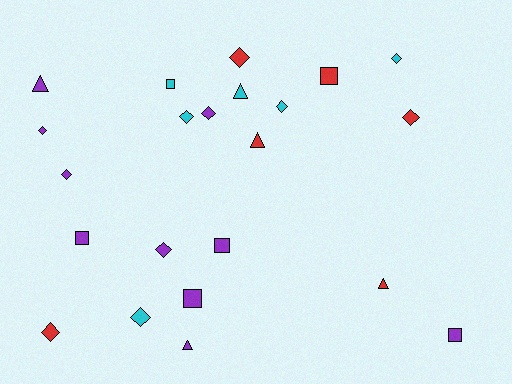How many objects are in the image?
There are 22 objects.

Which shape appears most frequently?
Diamond, with 11 objects.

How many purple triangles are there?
There are 2 purple triangles.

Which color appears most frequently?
Purple, with 10 objects.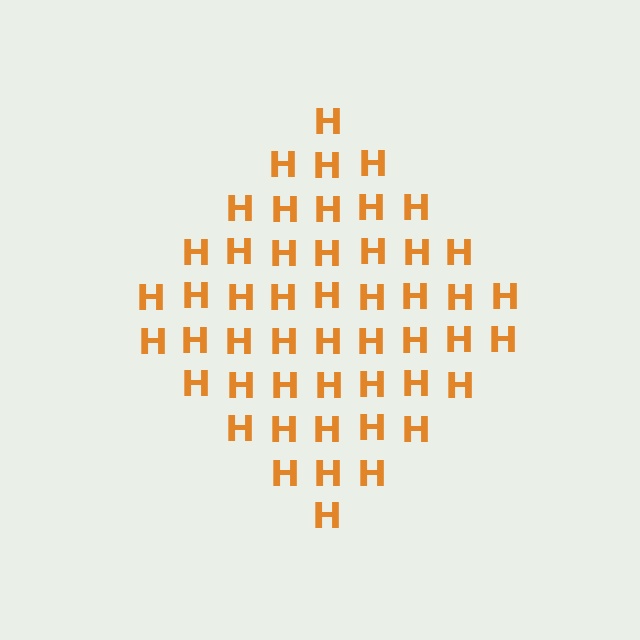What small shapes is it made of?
It is made of small letter H's.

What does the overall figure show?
The overall figure shows a diamond.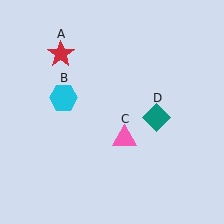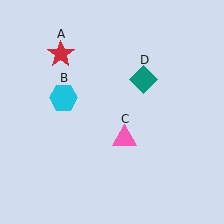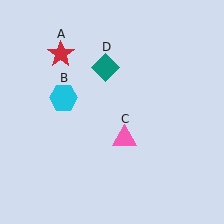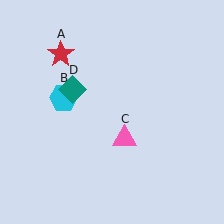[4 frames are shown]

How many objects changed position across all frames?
1 object changed position: teal diamond (object D).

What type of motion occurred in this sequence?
The teal diamond (object D) rotated counterclockwise around the center of the scene.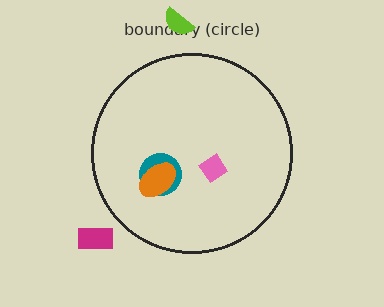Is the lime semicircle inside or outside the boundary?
Outside.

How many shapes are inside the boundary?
3 inside, 2 outside.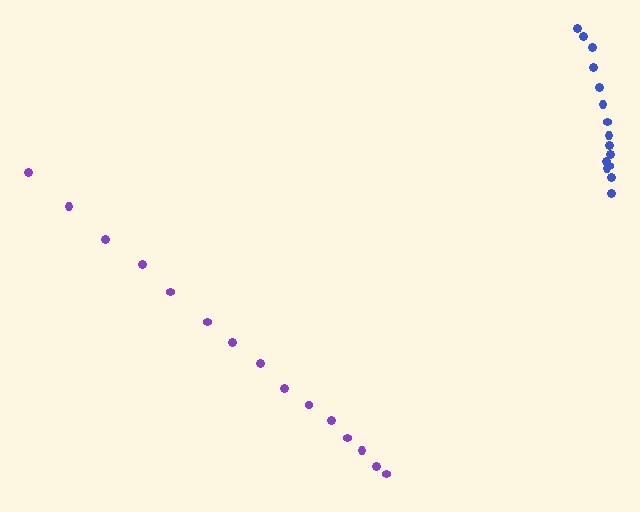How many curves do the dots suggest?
There are 2 distinct paths.